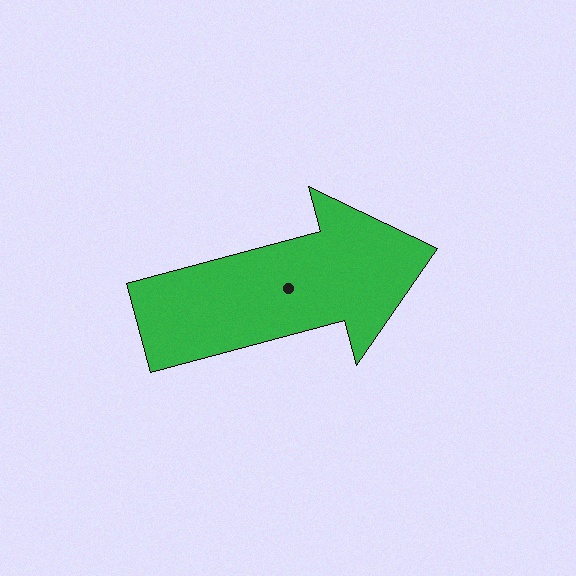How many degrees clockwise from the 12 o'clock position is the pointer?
Approximately 75 degrees.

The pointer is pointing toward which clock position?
Roughly 3 o'clock.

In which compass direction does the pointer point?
East.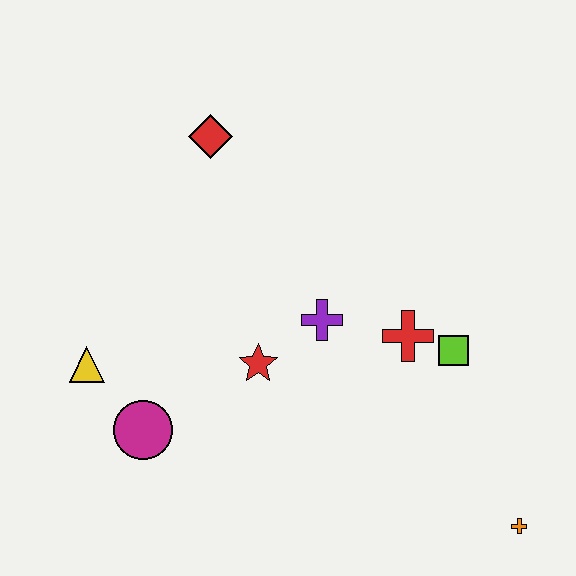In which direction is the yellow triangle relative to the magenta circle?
The yellow triangle is above the magenta circle.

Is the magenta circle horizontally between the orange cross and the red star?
No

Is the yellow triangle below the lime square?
Yes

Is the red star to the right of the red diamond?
Yes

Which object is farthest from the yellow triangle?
The orange cross is farthest from the yellow triangle.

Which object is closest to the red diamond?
The purple cross is closest to the red diamond.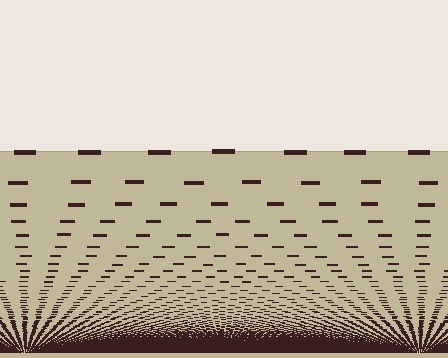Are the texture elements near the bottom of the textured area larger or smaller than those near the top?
Smaller. The gradient is inverted — elements near the bottom are smaller and denser.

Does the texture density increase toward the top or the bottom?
Density increases toward the bottom.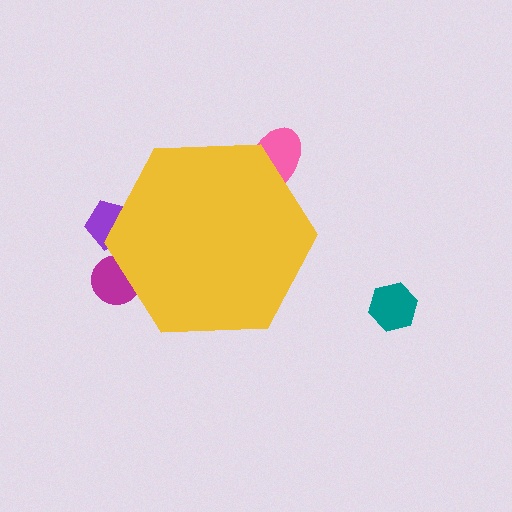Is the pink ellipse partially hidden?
Yes, the pink ellipse is partially hidden behind the yellow hexagon.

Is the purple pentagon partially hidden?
Yes, the purple pentagon is partially hidden behind the yellow hexagon.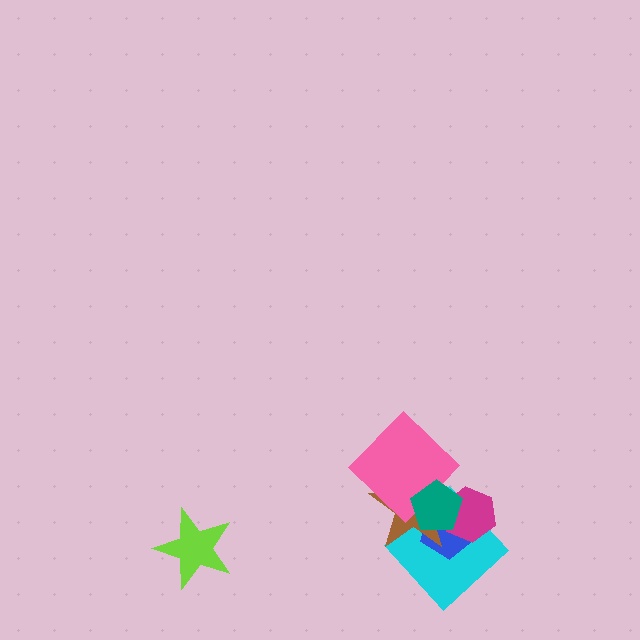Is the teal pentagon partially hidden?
No, no other shape covers it.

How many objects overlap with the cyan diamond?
4 objects overlap with the cyan diamond.